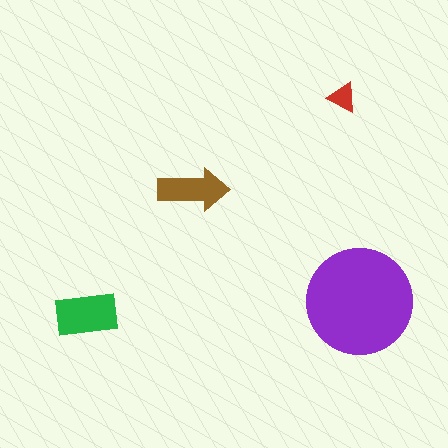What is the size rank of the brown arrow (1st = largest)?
3rd.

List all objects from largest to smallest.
The purple circle, the green rectangle, the brown arrow, the red triangle.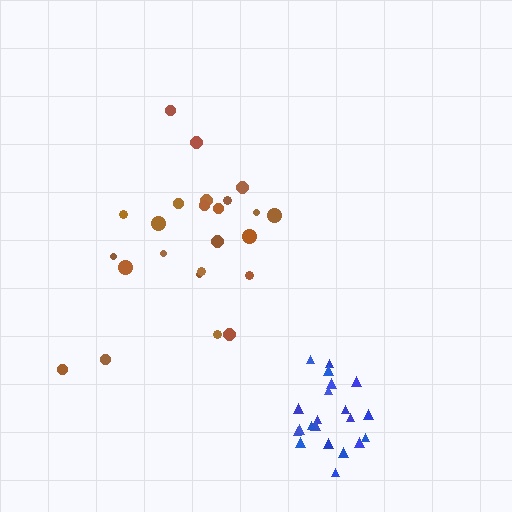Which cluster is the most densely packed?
Blue.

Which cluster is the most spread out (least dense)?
Brown.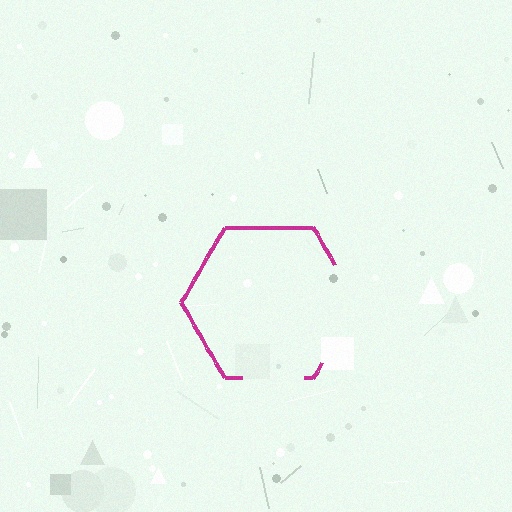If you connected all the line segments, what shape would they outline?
They would outline a hexagon.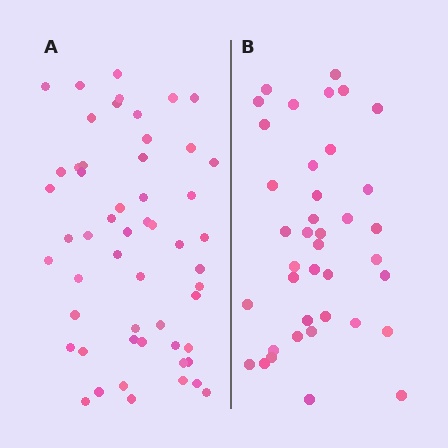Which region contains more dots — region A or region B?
Region A (the left region) has more dots.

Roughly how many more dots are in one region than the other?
Region A has approximately 15 more dots than region B.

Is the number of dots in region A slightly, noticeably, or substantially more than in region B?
Region A has noticeably more, but not dramatically so. The ratio is roughly 1.4 to 1.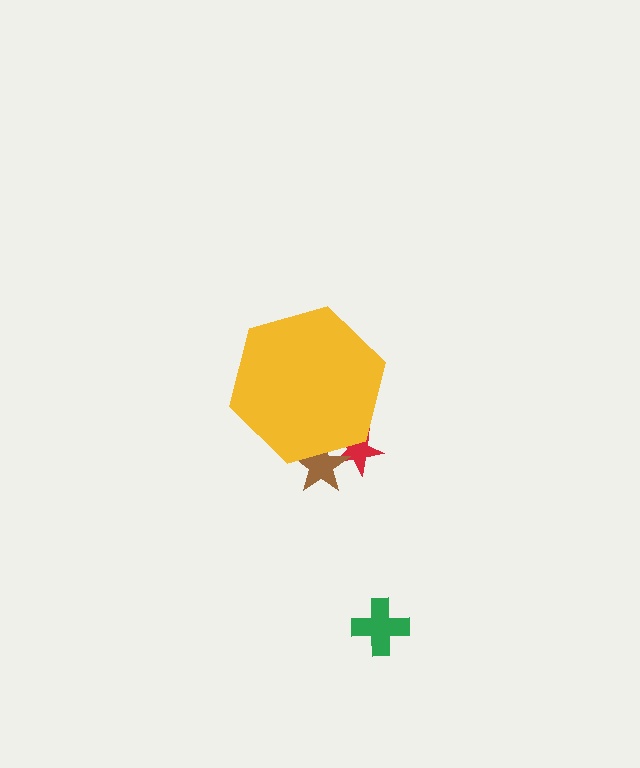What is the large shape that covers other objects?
A yellow hexagon.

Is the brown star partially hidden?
Yes, the brown star is partially hidden behind the yellow hexagon.